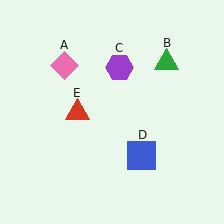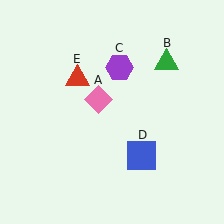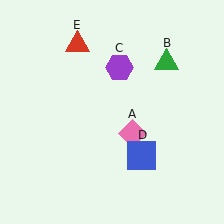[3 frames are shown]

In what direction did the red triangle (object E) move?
The red triangle (object E) moved up.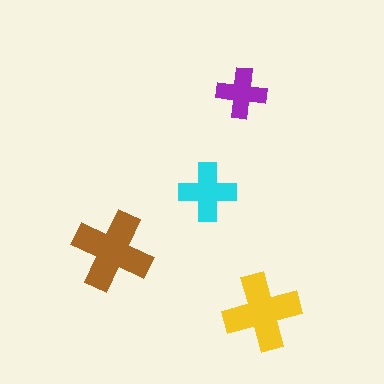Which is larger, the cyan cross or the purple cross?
The cyan one.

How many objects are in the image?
There are 4 objects in the image.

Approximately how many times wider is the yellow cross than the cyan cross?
About 1.5 times wider.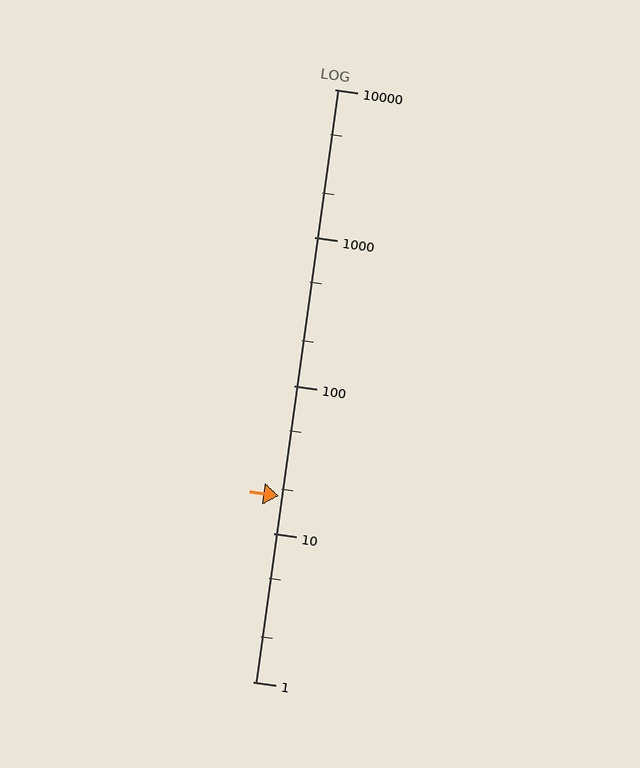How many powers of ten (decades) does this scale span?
The scale spans 4 decades, from 1 to 10000.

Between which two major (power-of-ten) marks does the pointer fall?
The pointer is between 10 and 100.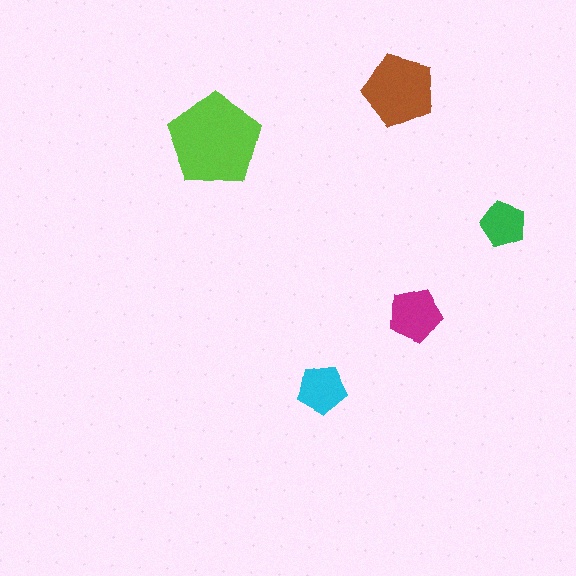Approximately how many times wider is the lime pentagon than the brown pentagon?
About 1.5 times wider.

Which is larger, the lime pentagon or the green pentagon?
The lime one.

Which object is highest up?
The brown pentagon is topmost.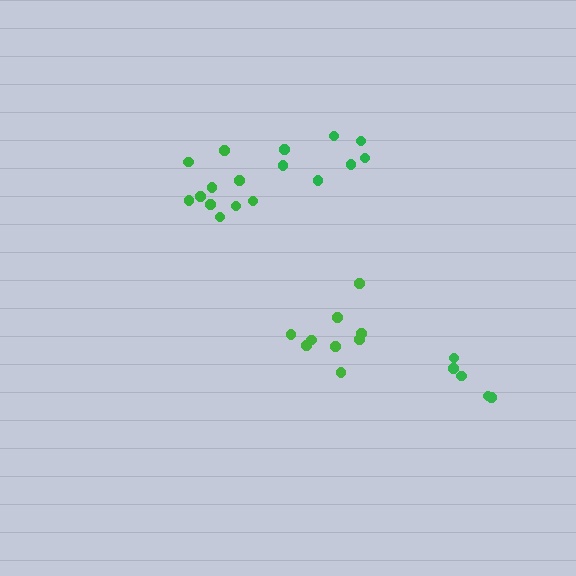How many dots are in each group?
Group 1: 10 dots, Group 2: 9 dots, Group 3: 7 dots, Group 4: 5 dots (31 total).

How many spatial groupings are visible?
There are 4 spatial groupings.